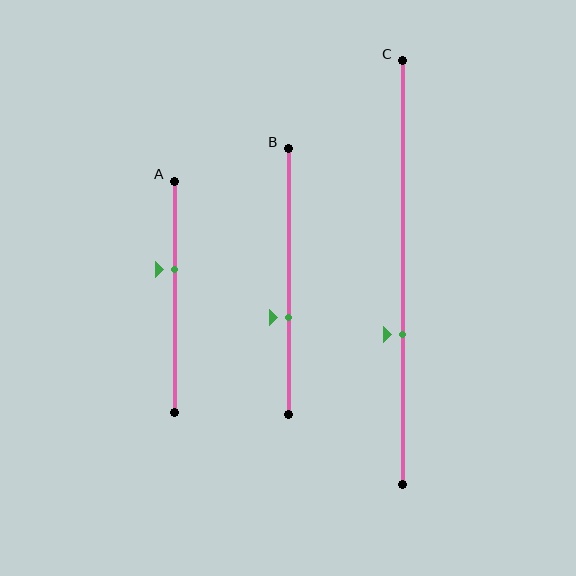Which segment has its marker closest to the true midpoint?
Segment A has its marker closest to the true midpoint.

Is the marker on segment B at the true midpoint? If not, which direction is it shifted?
No, the marker on segment B is shifted downward by about 14% of the segment length.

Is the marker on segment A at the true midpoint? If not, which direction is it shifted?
No, the marker on segment A is shifted upward by about 12% of the segment length.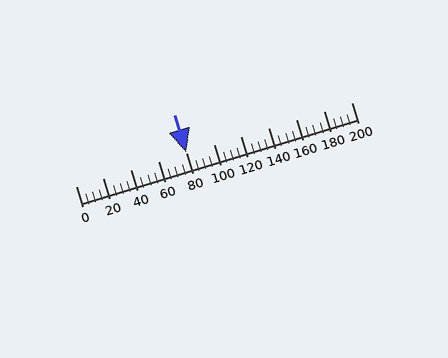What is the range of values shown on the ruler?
The ruler shows values from 0 to 200.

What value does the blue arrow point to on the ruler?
The blue arrow points to approximately 80.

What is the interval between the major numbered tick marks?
The major tick marks are spaced 20 units apart.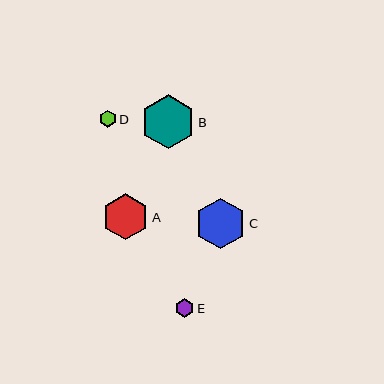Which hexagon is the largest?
Hexagon B is the largest with a size of approximately 54 pixels.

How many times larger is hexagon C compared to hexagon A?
Hexagon C is approximately 1.1 times the size of hexagon A.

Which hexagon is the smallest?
Hexagon D is the smallest with a size of approximately 17 pixels.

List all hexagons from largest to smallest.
From largest to smallest: B, C, A, E, D.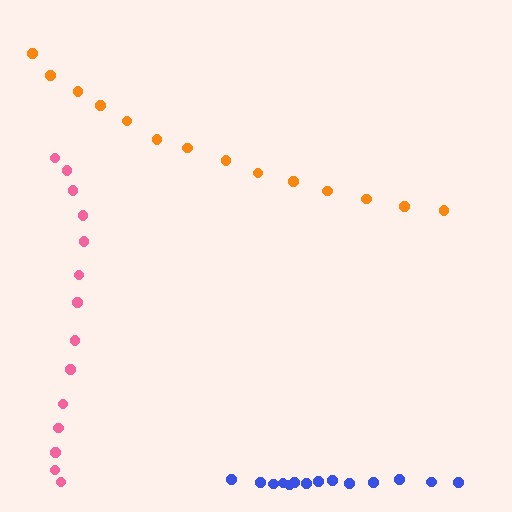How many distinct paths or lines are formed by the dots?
There are 3 distinct paths.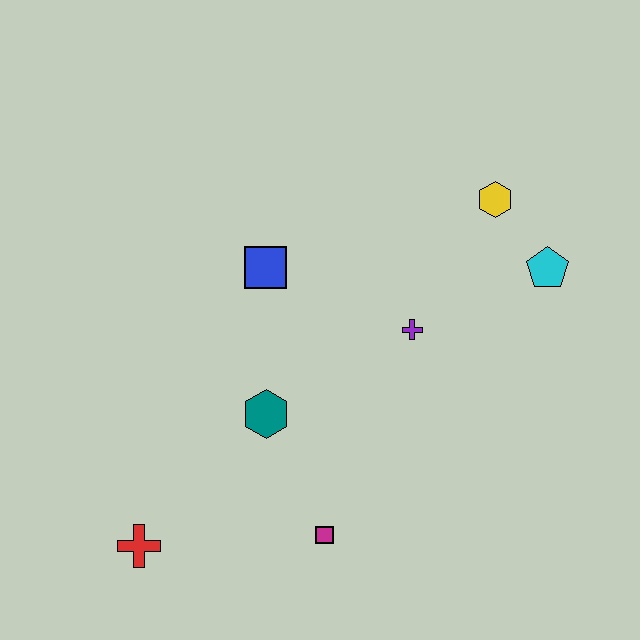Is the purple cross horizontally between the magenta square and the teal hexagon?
No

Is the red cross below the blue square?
Yes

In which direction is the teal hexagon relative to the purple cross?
The teal hexagon is to the left of the purple cross.